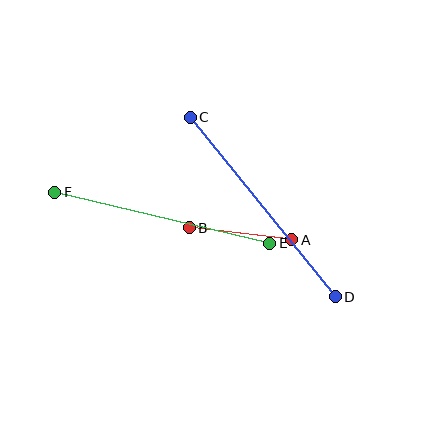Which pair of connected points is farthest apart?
Points C and D are farthest apart.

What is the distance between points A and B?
The distance is approximately 103 pixels.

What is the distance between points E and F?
The distance is approximately 221 pixels.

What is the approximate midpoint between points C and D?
The midpoint is at approximately (263, 207) pixels.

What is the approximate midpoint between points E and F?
The midpoint is at approximately (162, 218) pixels.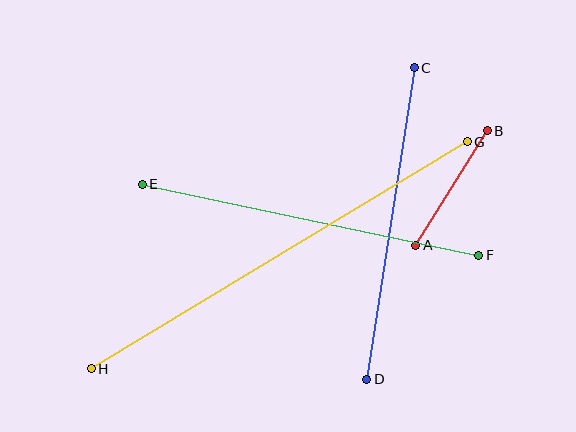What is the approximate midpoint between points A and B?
The midpoint is at approximately (451, 188) pixels.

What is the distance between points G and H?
The distance is approximately 439 pixels.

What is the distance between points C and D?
The distance is approximately 315 pixels.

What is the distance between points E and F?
The distance is approximately 344 pixels.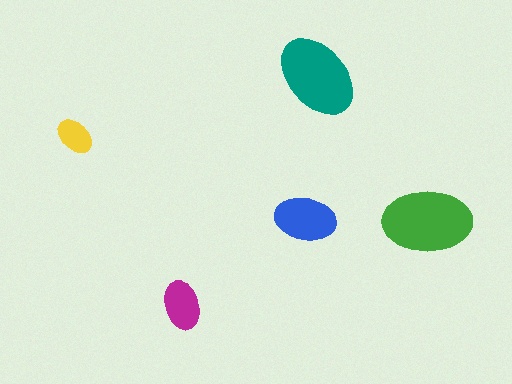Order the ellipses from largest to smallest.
the green one, the teal one, the blue one, the magenta one, the yellow one.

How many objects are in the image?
There are 5 objects in the image.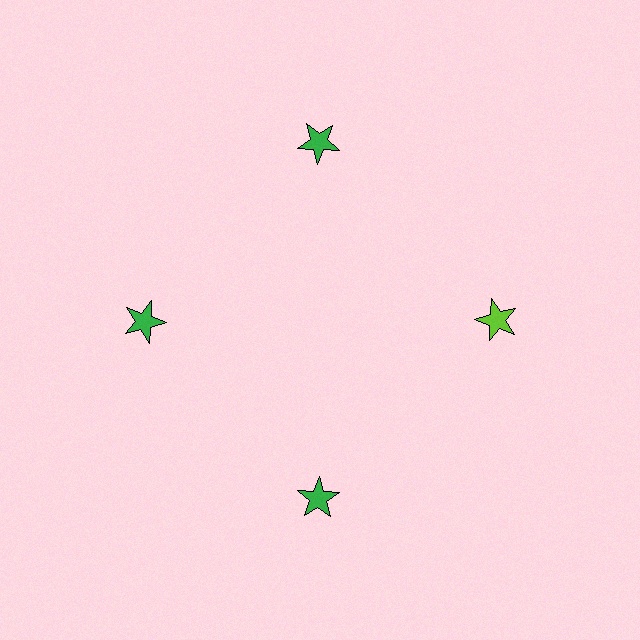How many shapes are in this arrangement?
There are 4 shapes arranged in a ring pattern.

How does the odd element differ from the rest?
It has a different color: lime instead of green.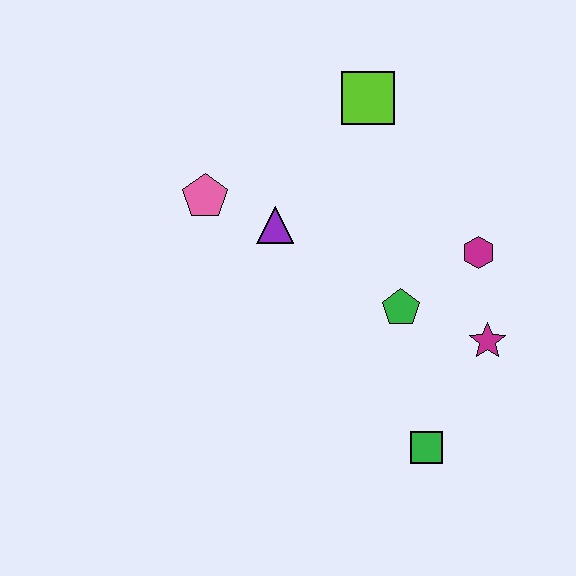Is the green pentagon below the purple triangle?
Yes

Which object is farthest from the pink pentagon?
The green square is farthest from the pink pentagon.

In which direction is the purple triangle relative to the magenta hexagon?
The purple triangle is to the left of the magenta hexagon.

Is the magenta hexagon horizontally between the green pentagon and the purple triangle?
No